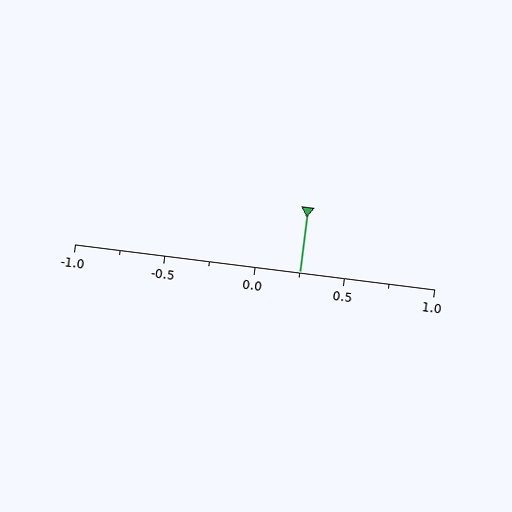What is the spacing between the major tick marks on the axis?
The major ticks are spaced 0.5 apart.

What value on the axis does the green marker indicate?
The marker indicates approximately 0.25.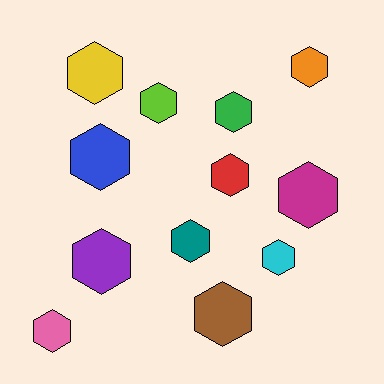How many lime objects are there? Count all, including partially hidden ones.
There is 1 lime object.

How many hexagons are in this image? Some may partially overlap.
There are 12 hexagons.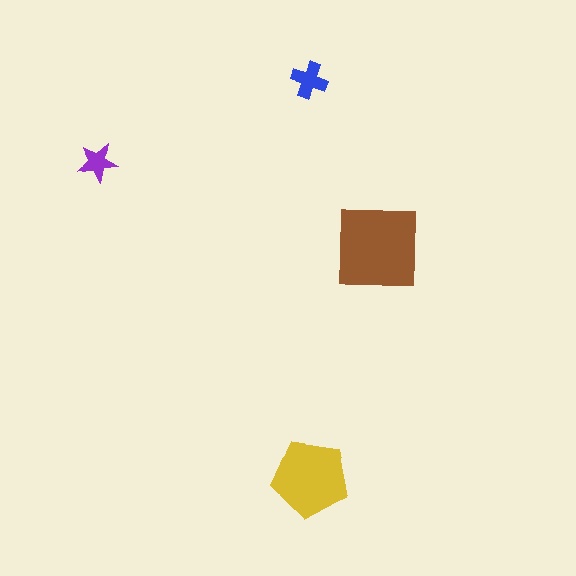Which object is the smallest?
The purple star.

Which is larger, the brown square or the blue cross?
The brown square.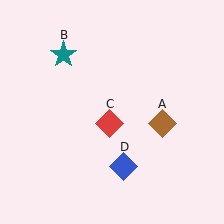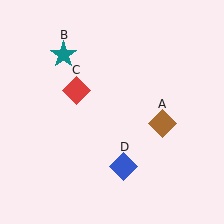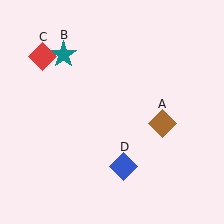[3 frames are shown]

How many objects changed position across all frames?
1 object changed position: red diamond (object C).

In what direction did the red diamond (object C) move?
The red diamond (object C) moved up and to the left.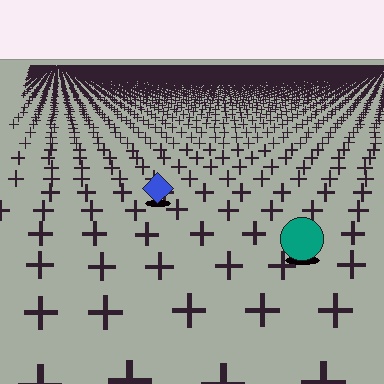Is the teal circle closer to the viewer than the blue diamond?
Yes. The teal circle is closer — you can tell from the texture gradient: the ground texture is coarser near it.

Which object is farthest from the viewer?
The blue diamond is farthest from the viewer. It appears smaller and the ground texture around it is denser.